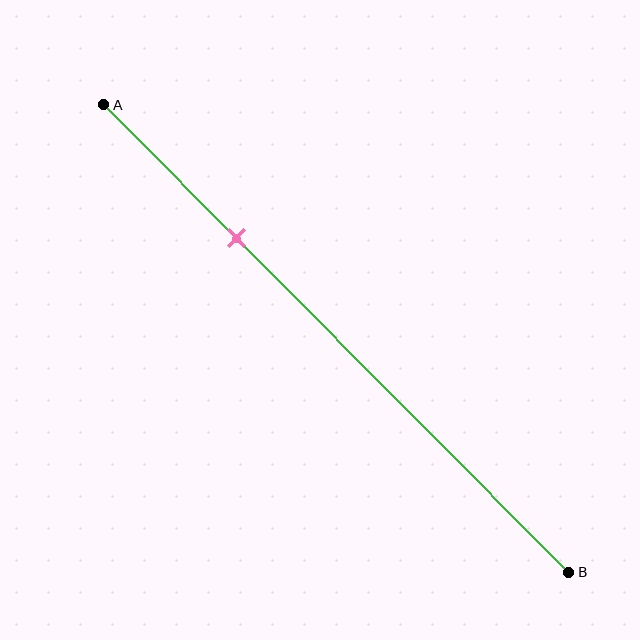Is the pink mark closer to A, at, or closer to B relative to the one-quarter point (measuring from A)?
The pink mark is closer to point B than the one-quarter point of segment AB.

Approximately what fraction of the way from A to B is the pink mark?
The pink mark is approximately 30% of the way from A to B.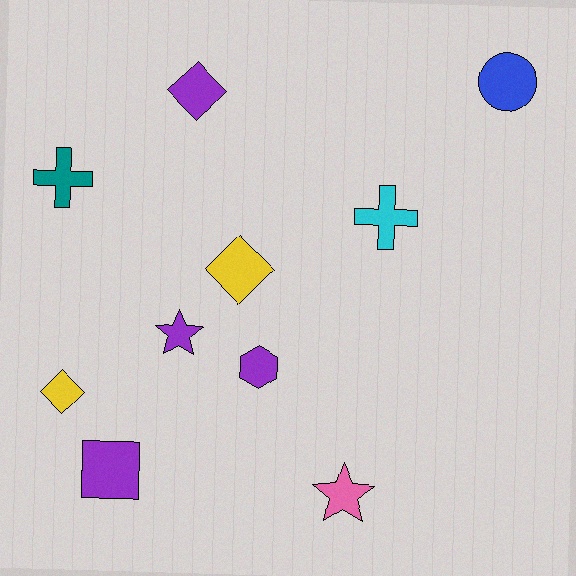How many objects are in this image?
There are 10 objects.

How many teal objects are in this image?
There is 1 teal object.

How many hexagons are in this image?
There is 1 hexagon.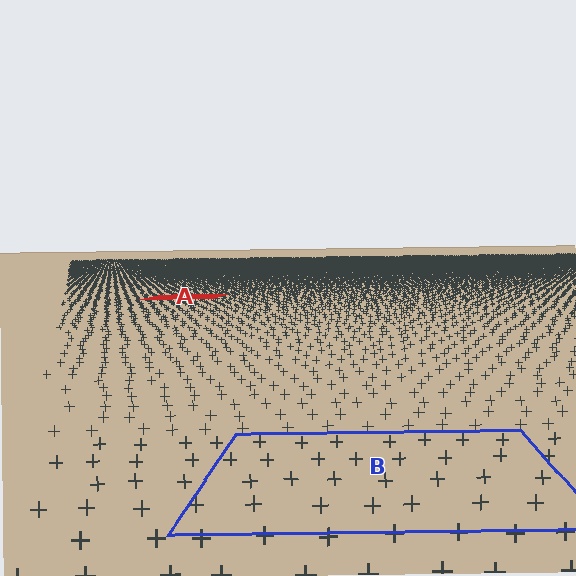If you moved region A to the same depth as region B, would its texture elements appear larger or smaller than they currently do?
They would appear larger. At a closer depth, the same texture elements are projected at a bigger on-screen size.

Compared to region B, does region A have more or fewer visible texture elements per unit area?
Region A has more texture elements per unit area — they are packed more densely because it is farther away.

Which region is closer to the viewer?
Region B is closer. The texture elements there are larger and more spread out.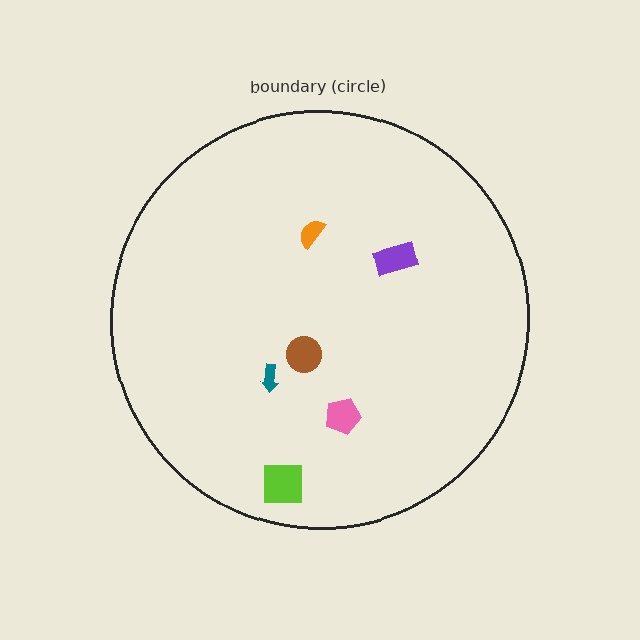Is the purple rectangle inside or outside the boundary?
Inside.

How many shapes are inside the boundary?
6 inside, 0 outside.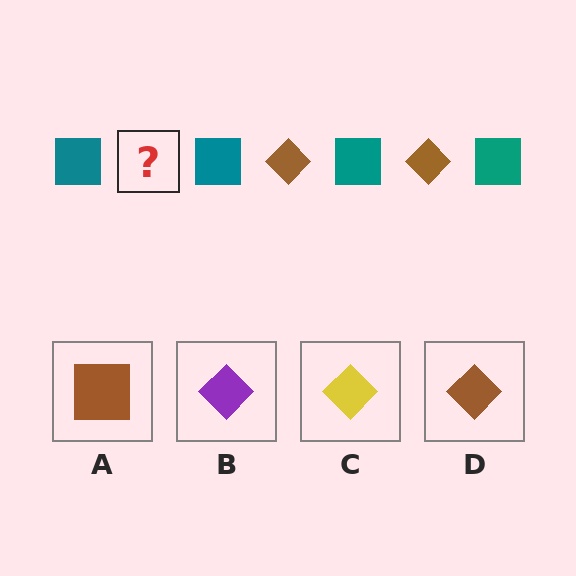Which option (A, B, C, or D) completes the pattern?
D.